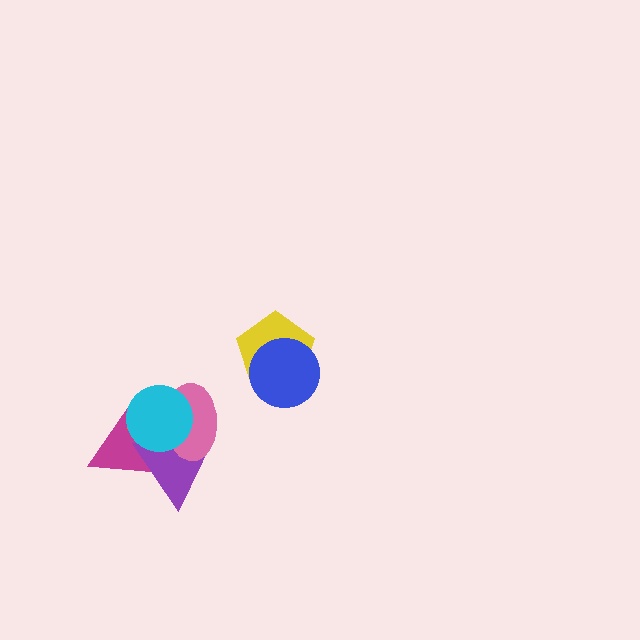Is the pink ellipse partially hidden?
Yes, it is partially covered by another shape.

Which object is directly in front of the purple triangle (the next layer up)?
The pink ellipse is directly in front of the purple triangle.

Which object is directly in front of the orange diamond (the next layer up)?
The purple triangle is directly in front of the orange diamond.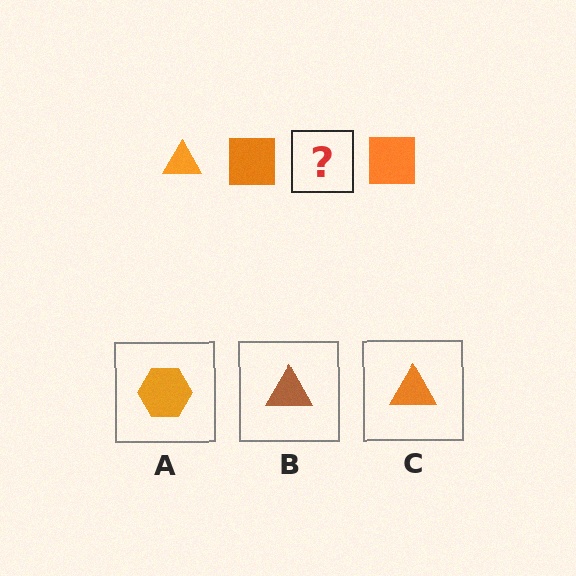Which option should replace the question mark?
Option C.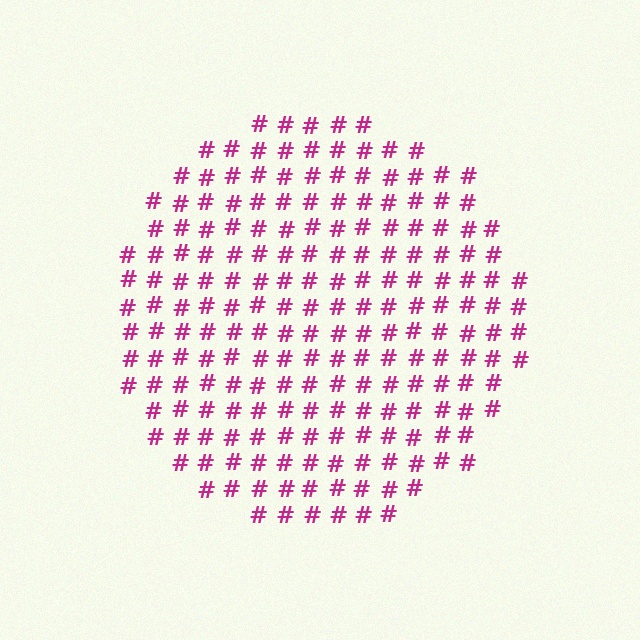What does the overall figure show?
The overall figure shows a circle.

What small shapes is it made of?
It is made of small hash symbols.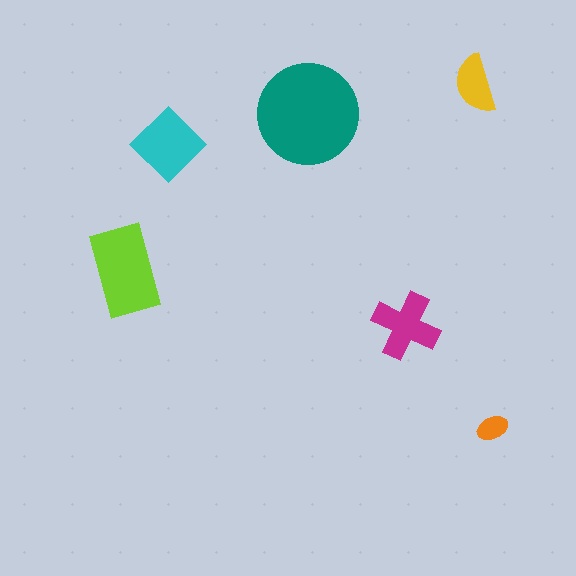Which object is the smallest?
The orange ellipse.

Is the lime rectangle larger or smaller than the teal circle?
Smaller.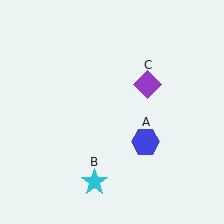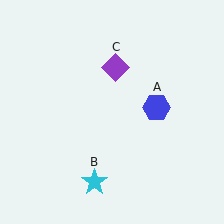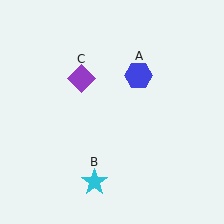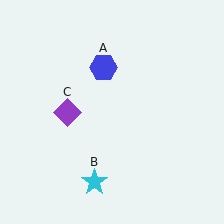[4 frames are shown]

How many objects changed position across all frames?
2 objects changed position: blue hexagon (object A), purple diamond (object C).